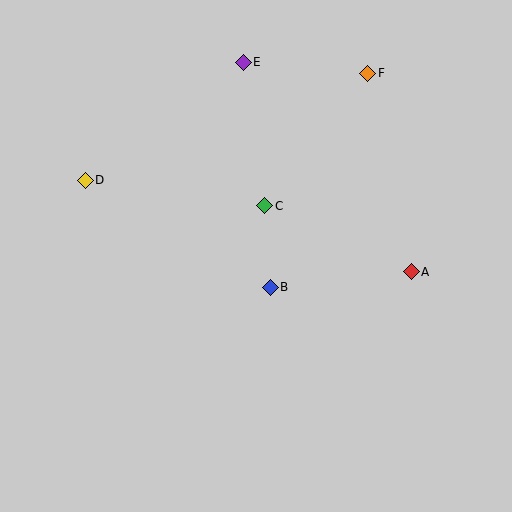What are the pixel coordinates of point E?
Point E is at (243, 62).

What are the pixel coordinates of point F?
Point F is at (368, 73).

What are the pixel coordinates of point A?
Point A is at (411, 272).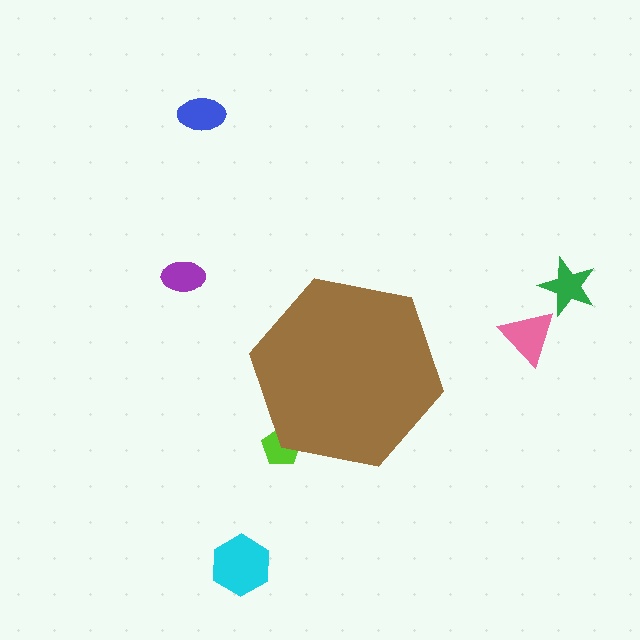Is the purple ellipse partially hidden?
No, the purple ellipse is fully visible.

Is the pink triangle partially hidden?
No, the pink triangle is fully visible.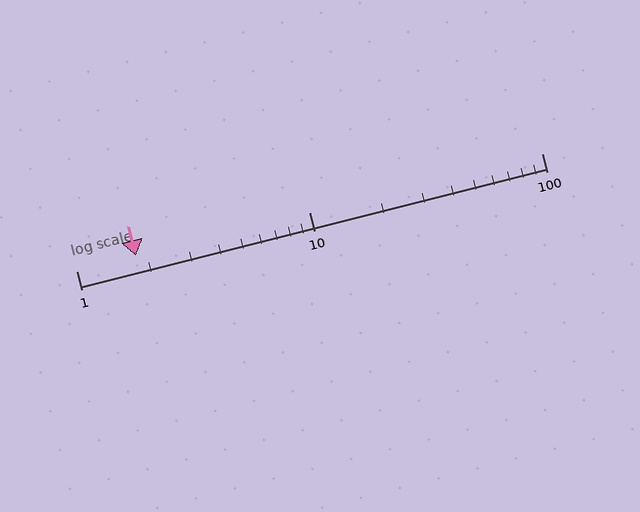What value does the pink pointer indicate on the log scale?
The pointer indicates approximately 1.8.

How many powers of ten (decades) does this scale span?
The scale spans 2 decades, from 1 to 100.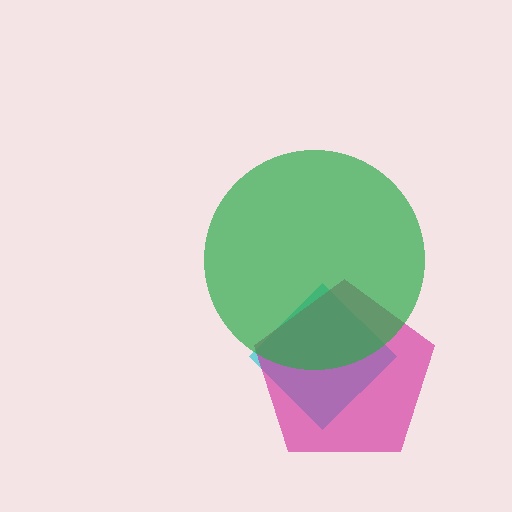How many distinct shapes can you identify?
There are 3 distinct shapes: a cyan diamond, a magenta pentagon, a green circle.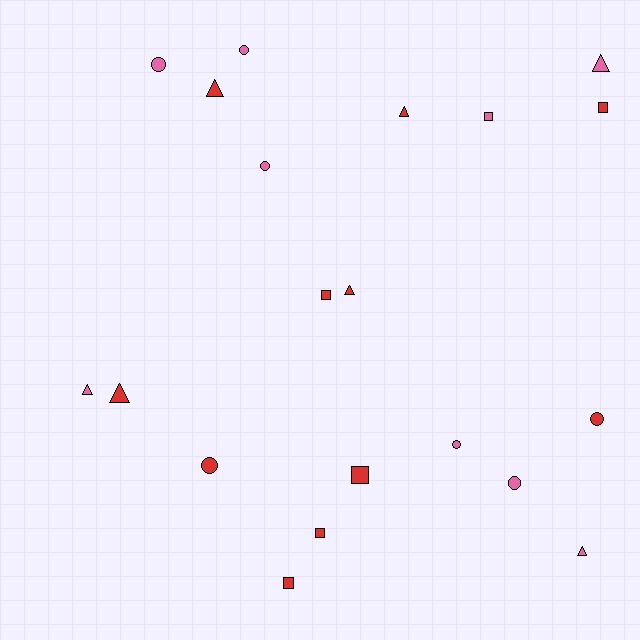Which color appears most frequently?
Red, with 11 objects.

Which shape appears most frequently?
Circle, with 7 objects.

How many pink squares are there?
There is 1 pink square.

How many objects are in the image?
There are 20 objects.